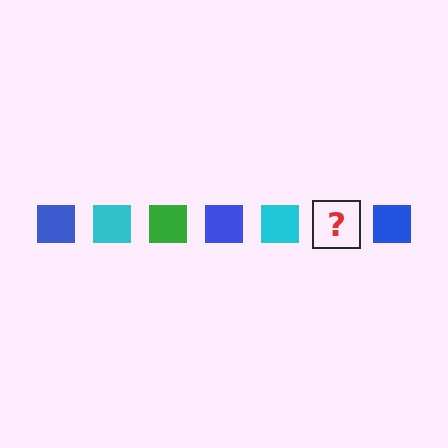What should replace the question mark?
The question mark should be replaced with a green square.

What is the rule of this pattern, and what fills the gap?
The rule is that the pattern cycles through blue, cyan, green squares. The gap should be filled with a green square.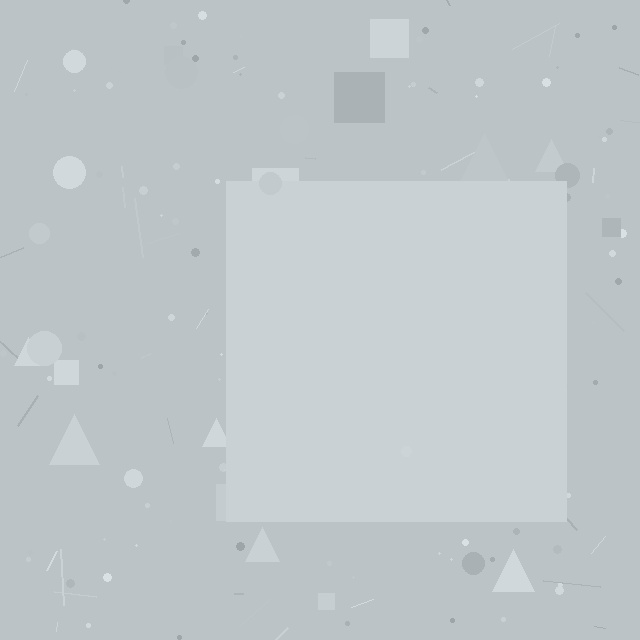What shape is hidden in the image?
A square is hidden in the image.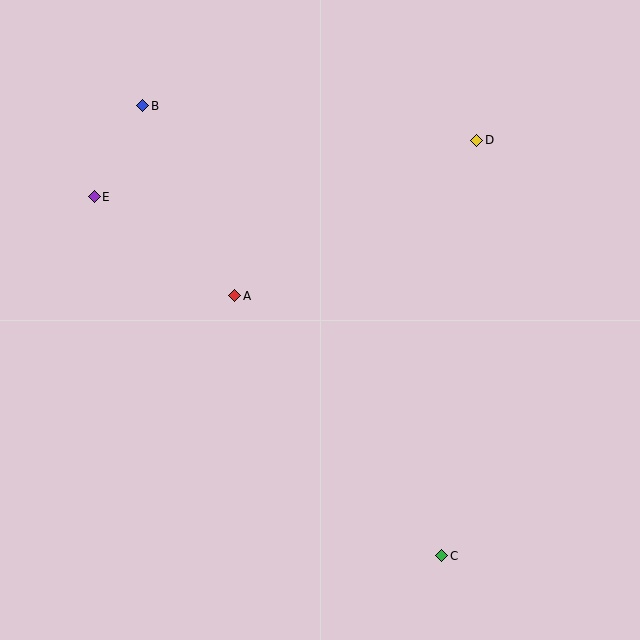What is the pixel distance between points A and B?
The distance between A and B is 211 pixels.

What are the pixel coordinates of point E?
Point E is at (94, 197).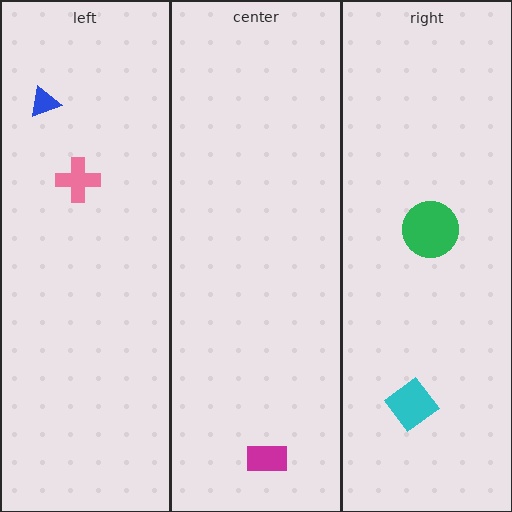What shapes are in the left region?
The pink cross, the blue triangle.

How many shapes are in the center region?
1.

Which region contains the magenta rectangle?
The center region.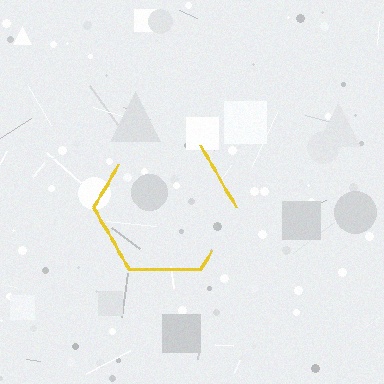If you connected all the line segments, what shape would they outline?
They would outline a hexagon.